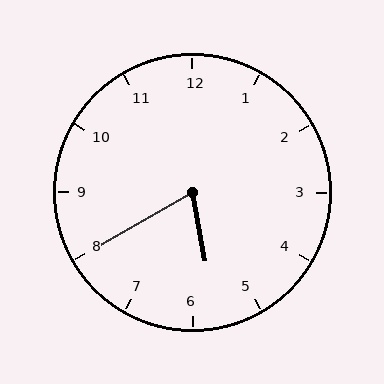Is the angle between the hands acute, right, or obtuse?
It is acute.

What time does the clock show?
5:40.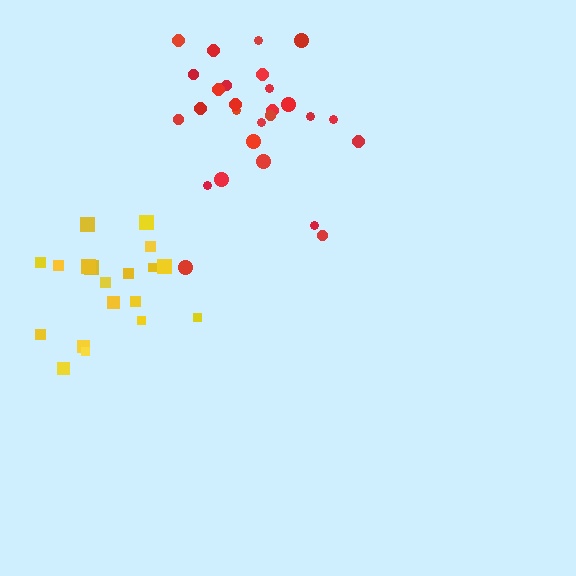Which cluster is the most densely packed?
Yellow.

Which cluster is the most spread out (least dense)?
Red.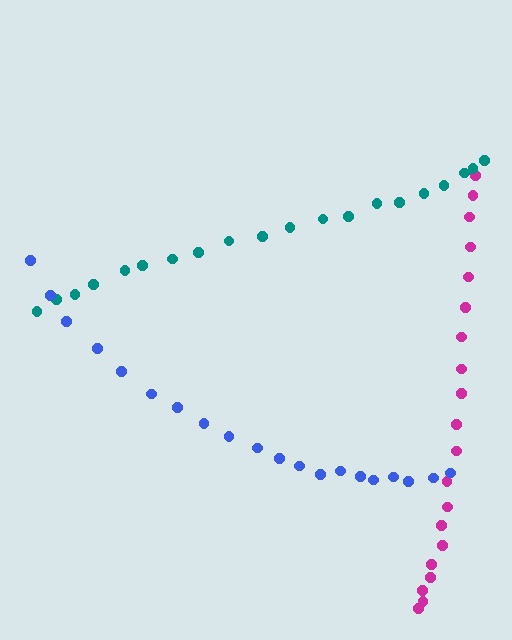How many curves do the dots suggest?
There are 3 distinct paths.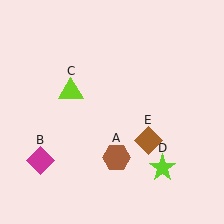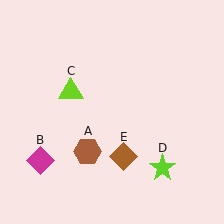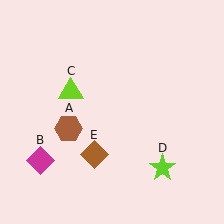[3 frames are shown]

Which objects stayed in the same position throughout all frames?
Magenta diamond (object B) and lime triangle (object C) and lime star (object D) remained stationary.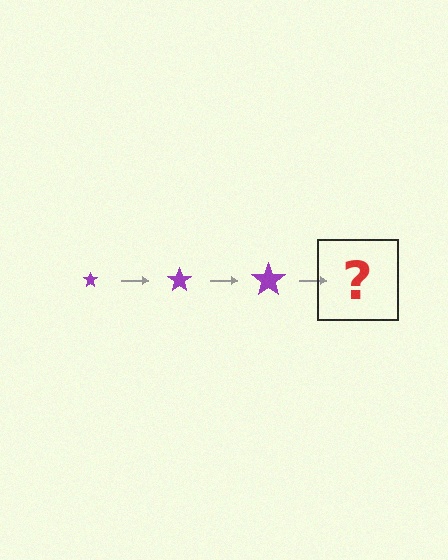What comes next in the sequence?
The next element should be a purple star, larger than the previous one.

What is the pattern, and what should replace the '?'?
The pattern is that the star gets progressively larger each step. The '?' should be a purple star, larger than the previous one.